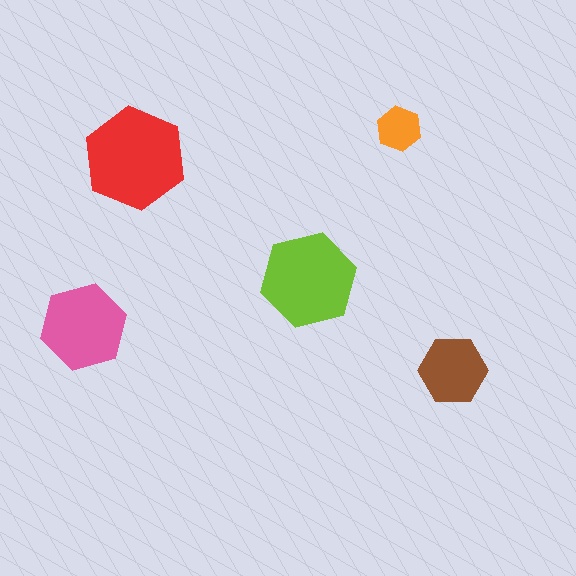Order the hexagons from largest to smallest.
the red one, the lime one, the pink one, the brown one, the orange one.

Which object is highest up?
The orange hexagon is topmost.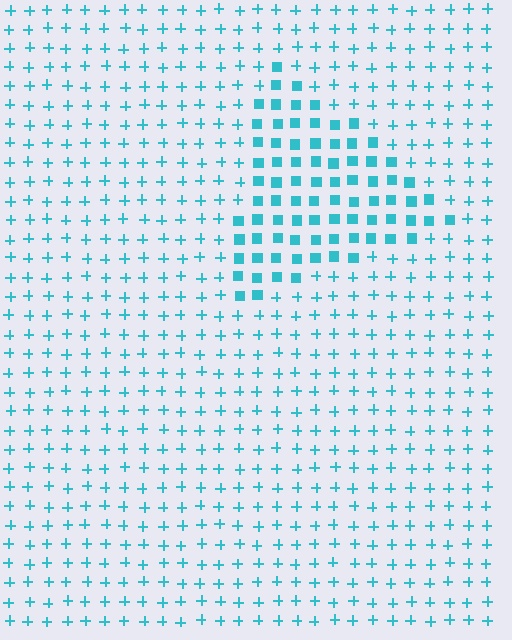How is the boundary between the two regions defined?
The boundary is defined by a change in element shape: squares inside vs. plus signs outside. All elements share the same color and spacing.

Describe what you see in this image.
The image is filled with small cyan elements arranged in a uniform grid. A triangle-shaped region contains squares, while the surrounding area contains plus signs. The boundary is defined purely by the change in element shape.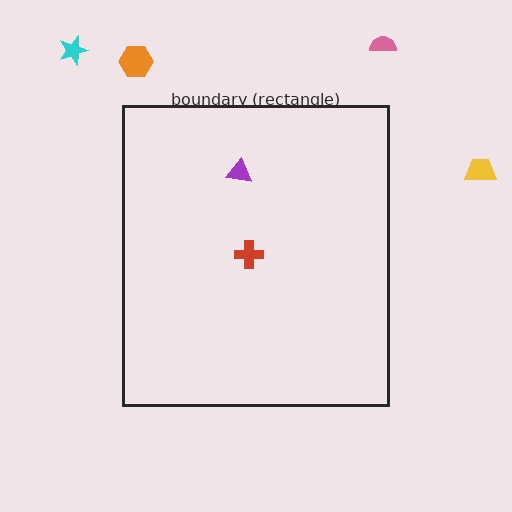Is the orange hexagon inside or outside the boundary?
Outside.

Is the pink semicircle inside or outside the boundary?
Outside.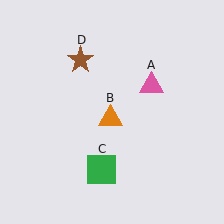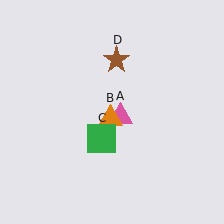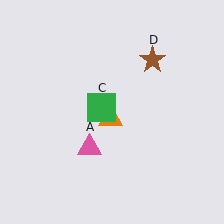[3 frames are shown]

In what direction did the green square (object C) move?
The green square (object C) moved up.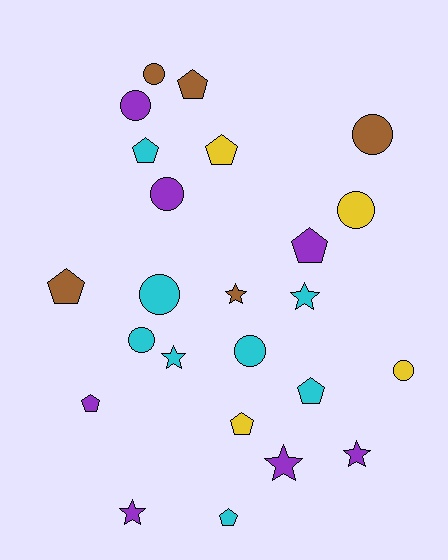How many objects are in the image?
There are 24 objects.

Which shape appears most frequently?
Pentagon, with 9 objects.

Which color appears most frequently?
Cyan, with 8 objects.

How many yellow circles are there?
There are 2 yellow circles.